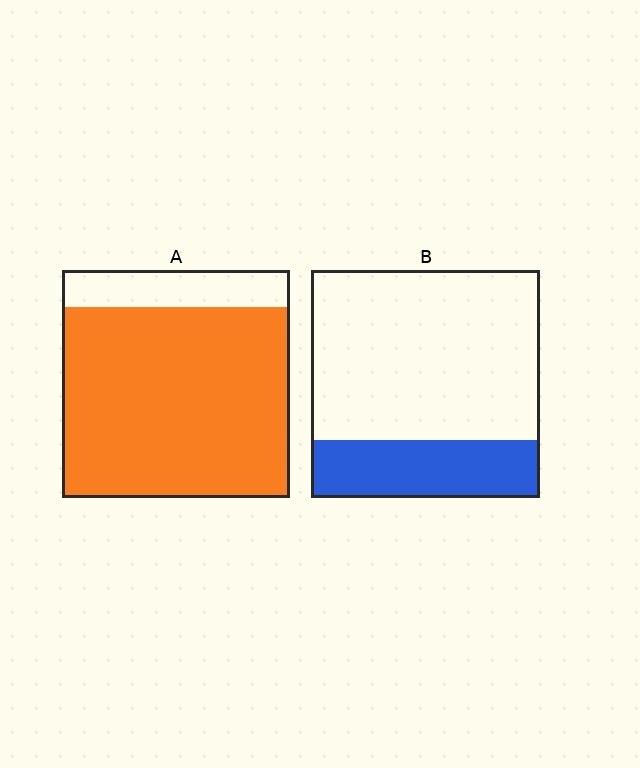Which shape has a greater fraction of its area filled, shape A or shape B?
Shape A.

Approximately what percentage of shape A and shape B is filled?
A is approximately 85% and B is approximately 25%.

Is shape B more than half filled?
No.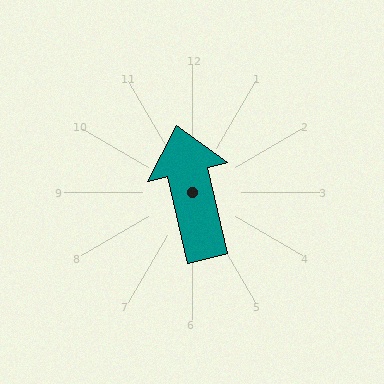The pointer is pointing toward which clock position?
Roughly 12 o'clock.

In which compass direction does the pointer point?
North.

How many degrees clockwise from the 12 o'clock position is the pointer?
Approximately 347 degrees.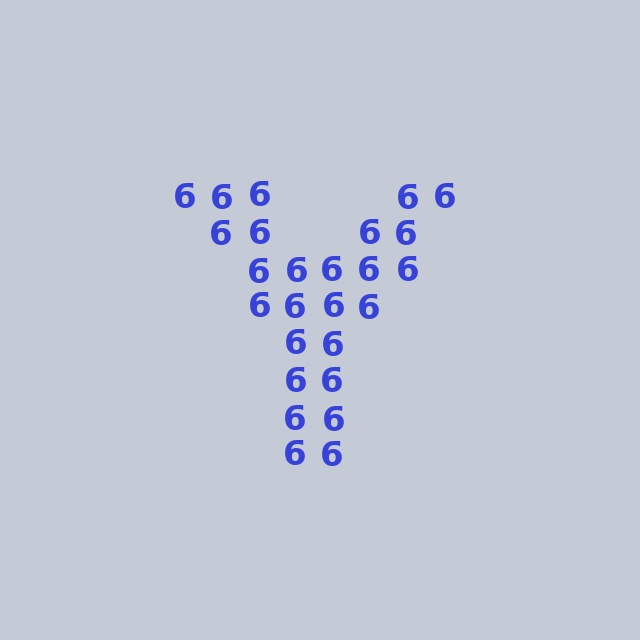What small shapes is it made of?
It is made of small digit 6's.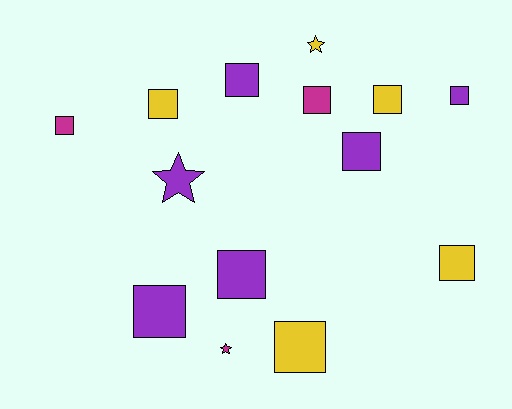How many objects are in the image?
There are 14 objects.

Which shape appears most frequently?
Square, with 11 objects.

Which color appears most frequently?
Purple, with 6 objects.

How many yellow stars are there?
There is 1 yellow star.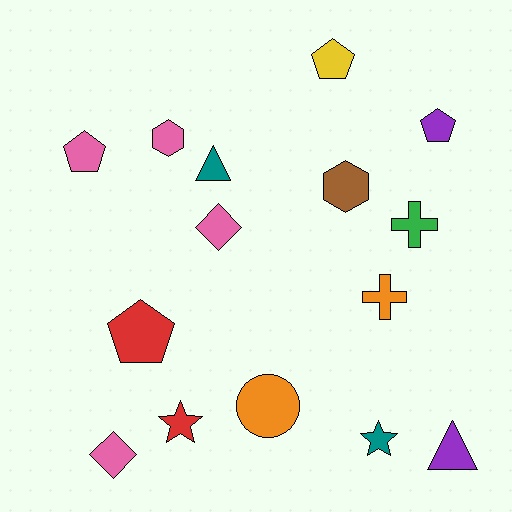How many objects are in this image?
There are 15 objects.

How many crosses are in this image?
There are 2 crosses.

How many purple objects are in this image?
There are 2 purple objects.